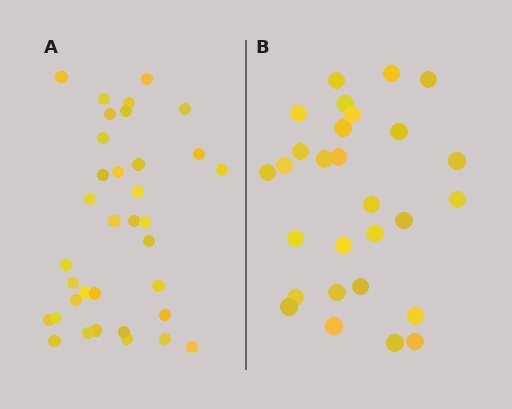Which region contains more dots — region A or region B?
Region A (the left region) has more dots.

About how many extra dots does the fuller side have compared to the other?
Region A has roughly 8 or so more dots than region B.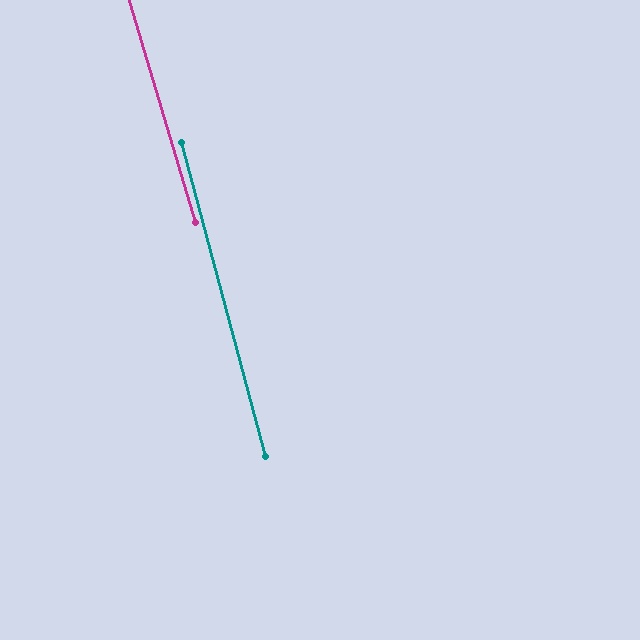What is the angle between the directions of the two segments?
Approximately 2 degrees.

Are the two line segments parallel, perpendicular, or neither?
Parallel — their directions differ by only 1.6°.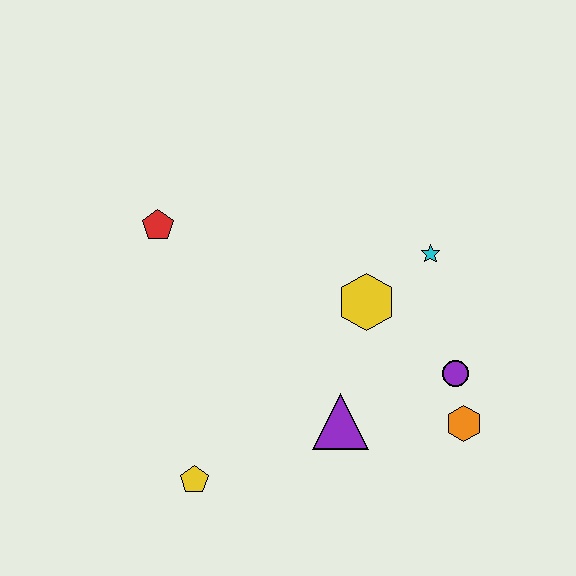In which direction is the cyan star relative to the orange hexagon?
The cyan star is above the orange hexagon.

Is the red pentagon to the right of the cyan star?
No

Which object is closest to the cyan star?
The yellow hexagon is closest to the cyan star.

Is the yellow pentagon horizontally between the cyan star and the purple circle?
No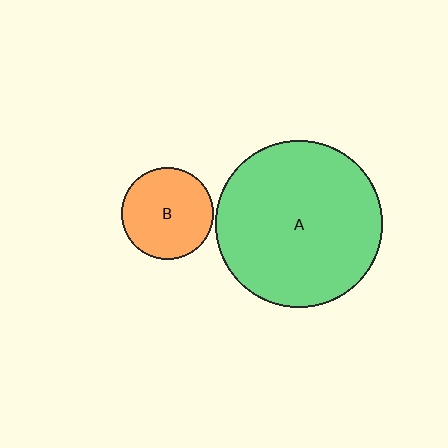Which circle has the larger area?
Circle A (green).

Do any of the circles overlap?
No, none of the circles overlap.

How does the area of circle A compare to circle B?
Approximately 3.3 times.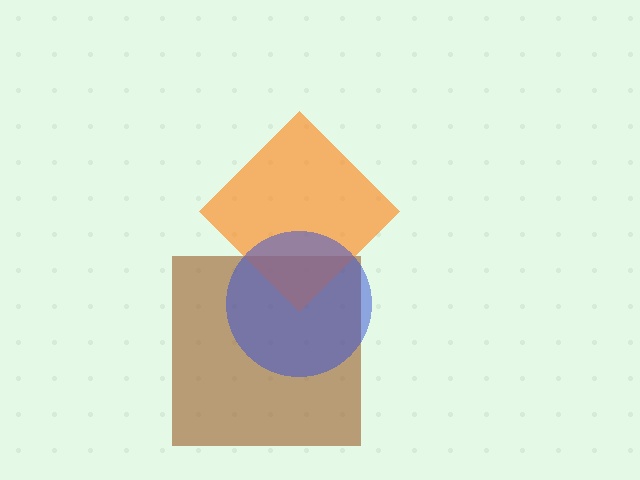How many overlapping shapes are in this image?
There are 3 overlapping shapes in the image.